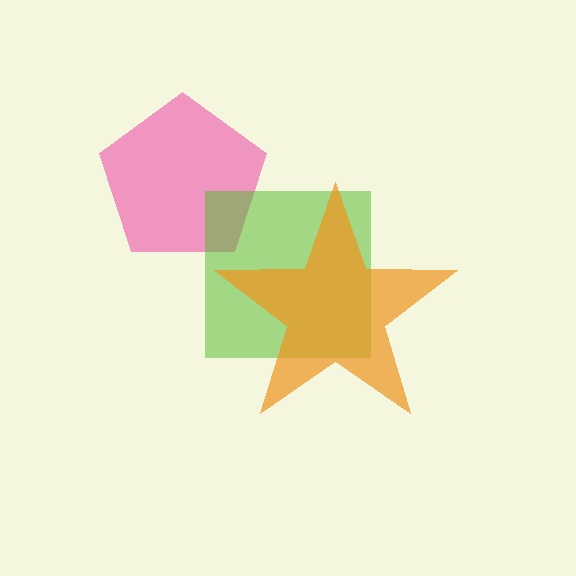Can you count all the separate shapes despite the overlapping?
Yes, there are 3 separate shapes.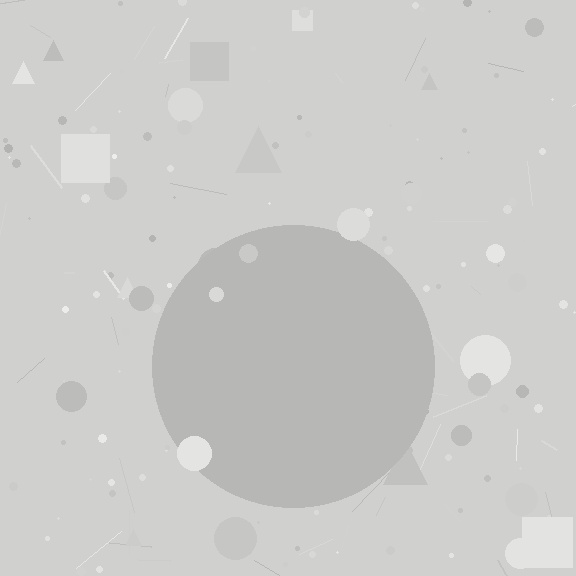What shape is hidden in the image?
A circle is hidden in the image.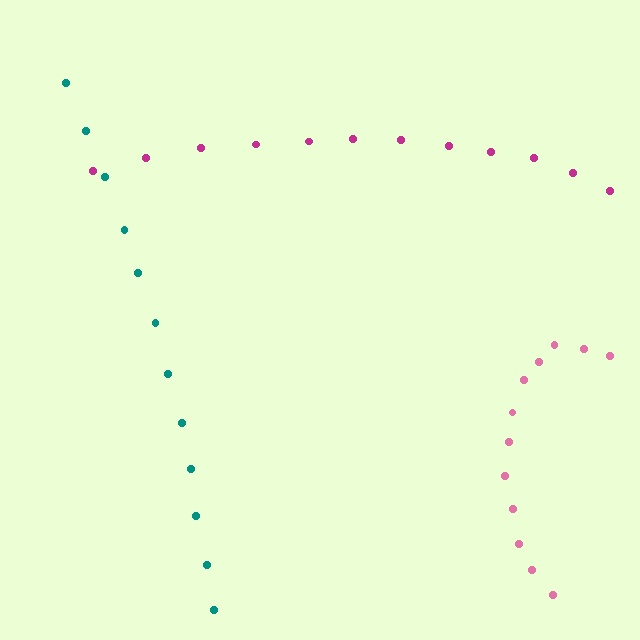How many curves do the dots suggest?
There are 3 distinct paths.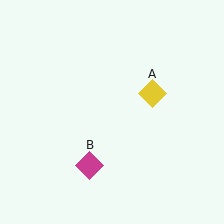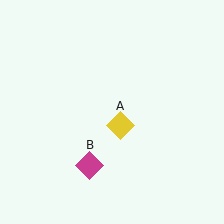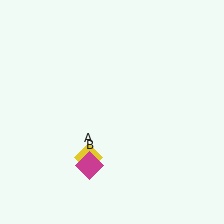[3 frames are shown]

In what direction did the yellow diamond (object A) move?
The yellow diamond (object A) moved down and to the left.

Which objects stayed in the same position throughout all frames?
Magenta diamond (object B) remained stationary.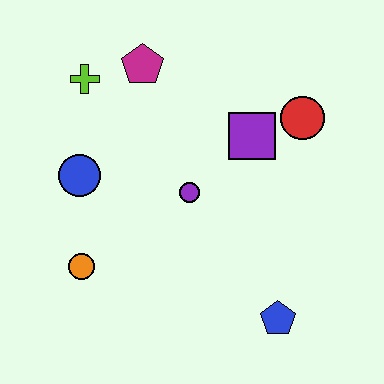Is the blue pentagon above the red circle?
No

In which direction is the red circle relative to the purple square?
The red circle is to the right of the purple square.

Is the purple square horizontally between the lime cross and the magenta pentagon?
No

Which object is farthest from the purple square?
The orange circle is farthest from the purple square.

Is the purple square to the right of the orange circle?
Yes